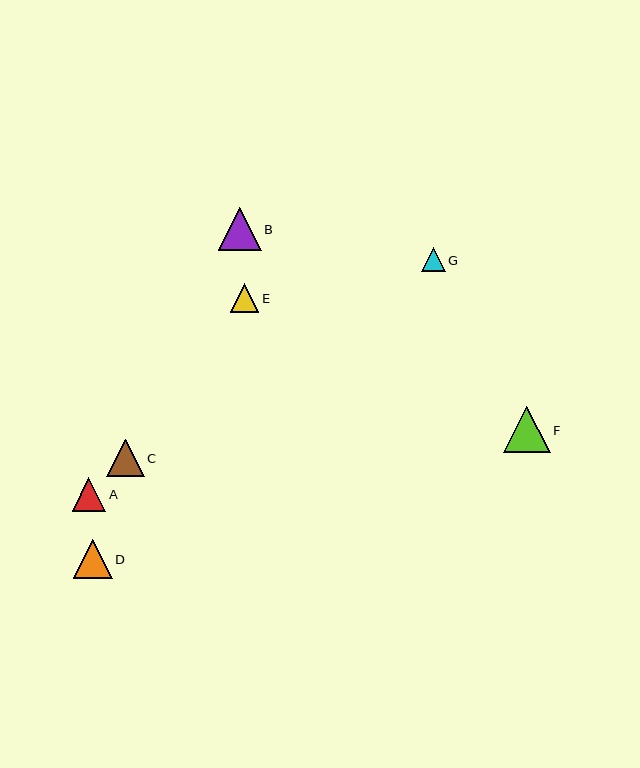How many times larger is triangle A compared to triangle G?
Triangle A is approximately 1.4 times the size of triangle G.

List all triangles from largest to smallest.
From largest to smallest: F, B, D, C, A, E, G.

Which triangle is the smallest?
Triangle G is the smallest with a size of approximately 24 pixels.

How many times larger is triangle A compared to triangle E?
Triangle A is approximately 1.2 times the size of triangle E.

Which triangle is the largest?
Triangle F is the largest with a size of approximately 47 pixels.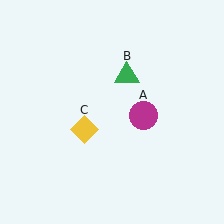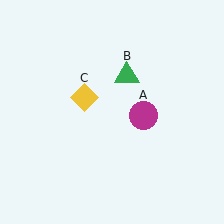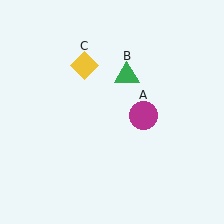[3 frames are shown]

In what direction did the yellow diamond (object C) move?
The yellow diamond (object C) moved up.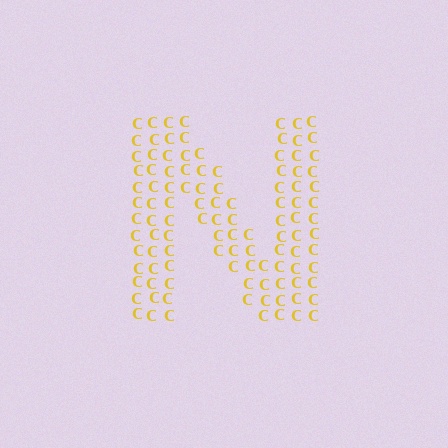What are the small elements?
The small elements are letter C's.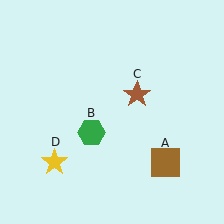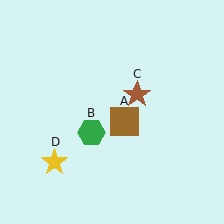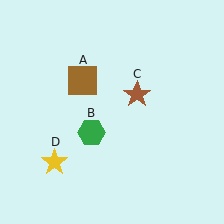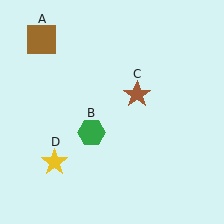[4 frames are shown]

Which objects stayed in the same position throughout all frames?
Green hexagon (object B) and brown star (object C) and yellow star (object D) remained stationary.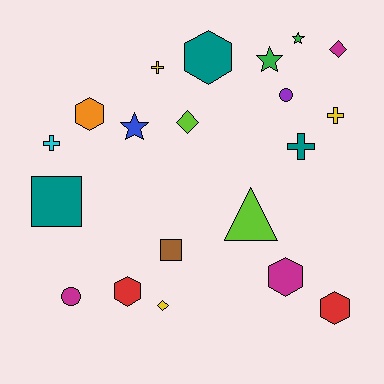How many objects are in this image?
There are 20 objects.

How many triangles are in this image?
There is 1 triangle.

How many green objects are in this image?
There are 2 green objects.